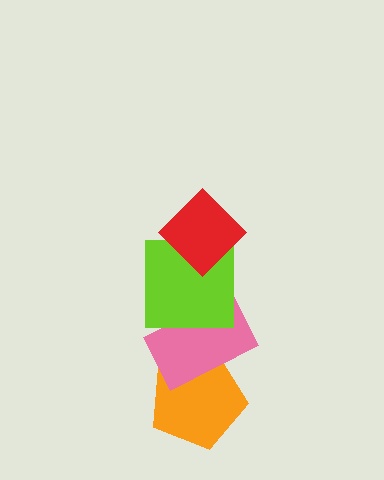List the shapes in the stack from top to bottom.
From top to bottom: the red diamond, the lime square, the pink rectangle, the orange pentagon.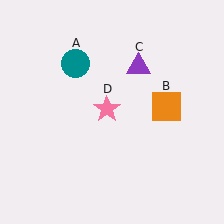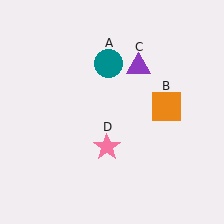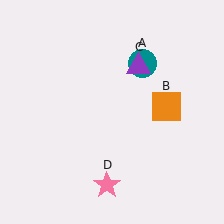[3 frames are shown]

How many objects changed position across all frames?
2 objects changed position: teal circle (object A), pink star (object D).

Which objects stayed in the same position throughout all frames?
Orange square (object B) and purple triangle (object C) remained stationary.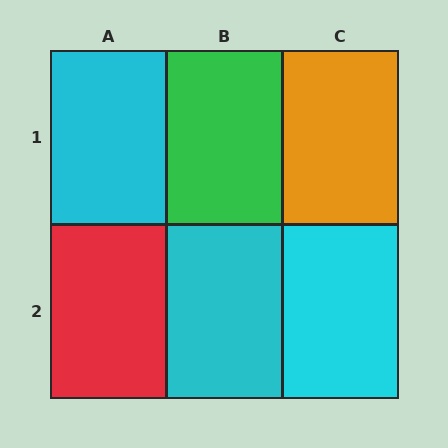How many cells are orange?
1 cell is orange.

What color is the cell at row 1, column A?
Cyan.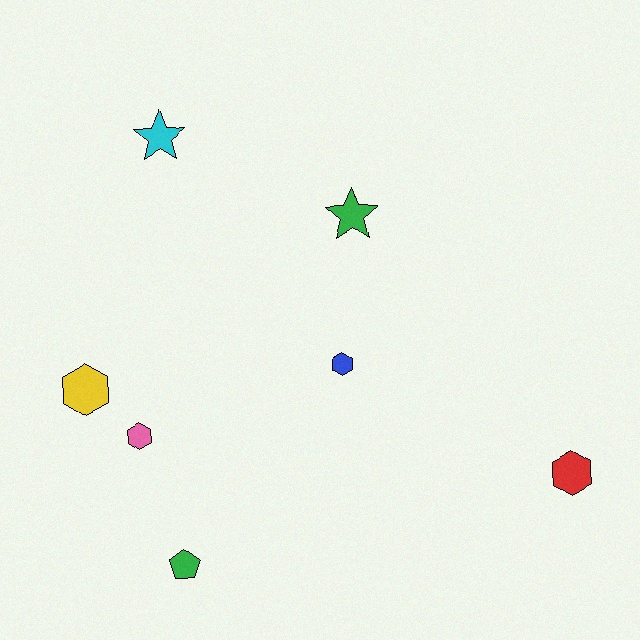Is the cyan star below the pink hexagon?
No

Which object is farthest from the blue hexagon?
The cyan star is farthest from the blue hexagon.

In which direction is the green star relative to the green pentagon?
The green star is above the green pentagon.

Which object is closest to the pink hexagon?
The yellow hexagon is closest to the pink hexagon.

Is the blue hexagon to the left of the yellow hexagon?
No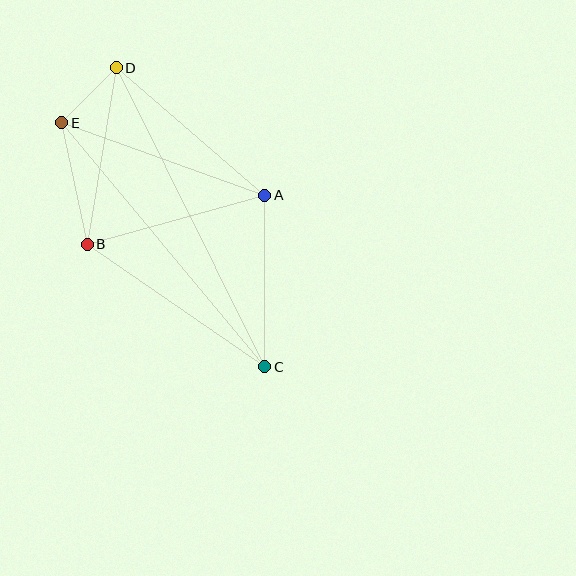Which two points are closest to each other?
Points D and E are closest to each other.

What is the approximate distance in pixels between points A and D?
The distance between A and D is approximately 196 pixels.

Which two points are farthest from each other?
Points C and D are farthest from each other.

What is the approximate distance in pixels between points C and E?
The distance between C and E is approximately 317 pixels.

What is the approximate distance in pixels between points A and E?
The distance between A and E is approximately 216 pixels.